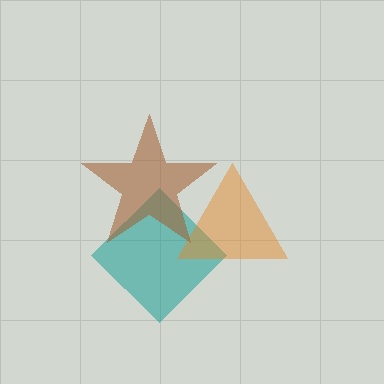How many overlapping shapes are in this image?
There are 3 overlapping shapes in the image.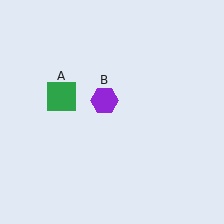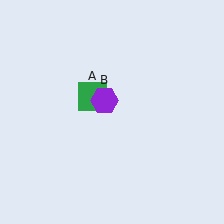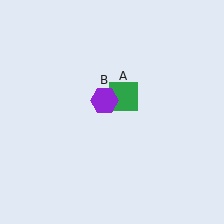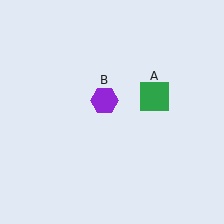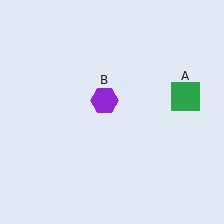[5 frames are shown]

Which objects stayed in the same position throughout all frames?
Purple hexagon (object B) remained stationary.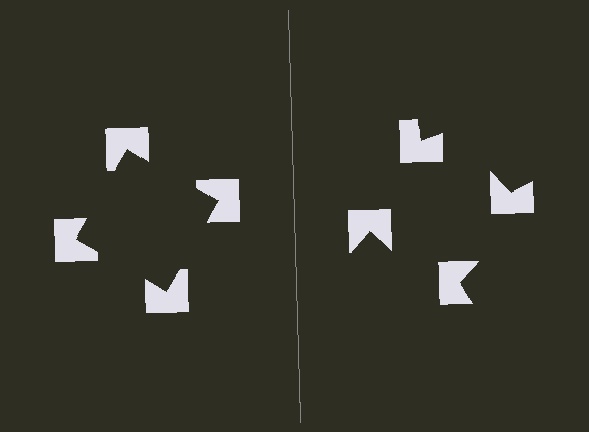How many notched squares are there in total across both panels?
8 — 4 on each side.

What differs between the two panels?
The notched squares are positioned identically on both sides; only the wedge orientations differ. On the left they align to a square; on the right they are misaligned.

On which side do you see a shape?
An illusory square appears on the left side. On the right side the wedge cuts are rotated, so no coherent shape forms.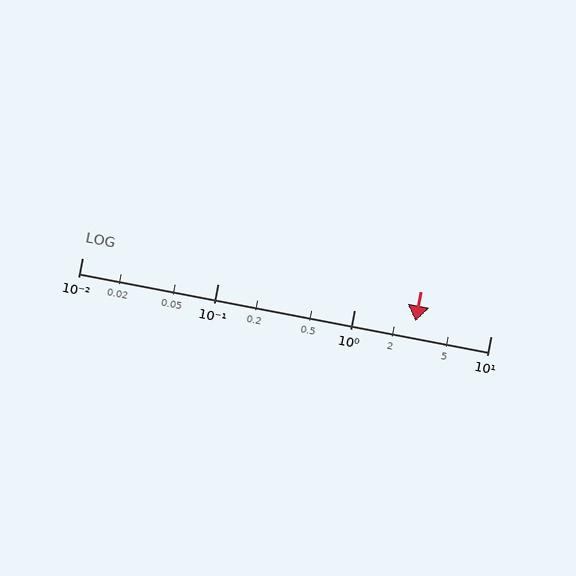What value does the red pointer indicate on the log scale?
The pointer indicates approximately 2.8.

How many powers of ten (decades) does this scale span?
The scale spans 3 decades, from 0.01 to 10.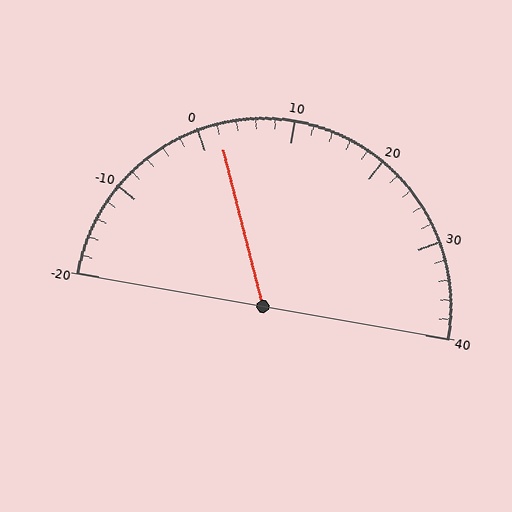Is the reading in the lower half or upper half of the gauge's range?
The reading is in the lower half of the range (-20 to 40).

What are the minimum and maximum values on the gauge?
The gauge ranges from -20 to 40.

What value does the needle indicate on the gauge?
The needle indicates approximately 2.